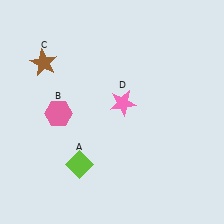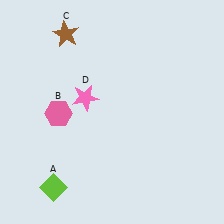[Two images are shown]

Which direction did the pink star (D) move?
The pink star (D) moved left.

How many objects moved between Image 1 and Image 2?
3 objects moved between the two images.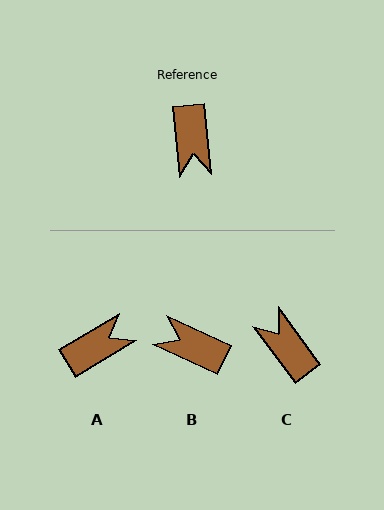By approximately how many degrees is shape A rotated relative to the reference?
Approximately 116 degrees counter-clockwise.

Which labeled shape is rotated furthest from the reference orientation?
C, about 149 degrees away.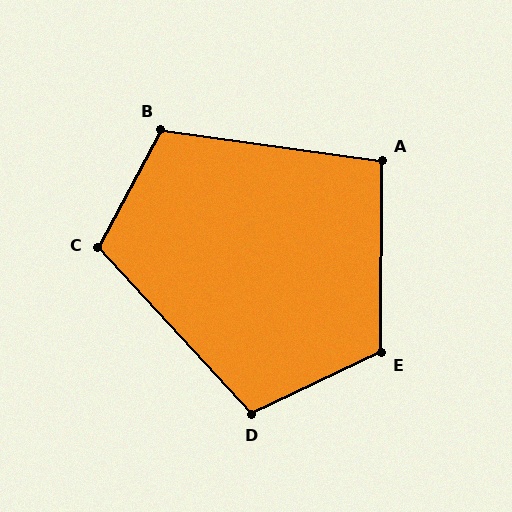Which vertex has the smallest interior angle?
A, at approximately 98 degrees.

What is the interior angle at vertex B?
Approximately 110 degrees (obtuse).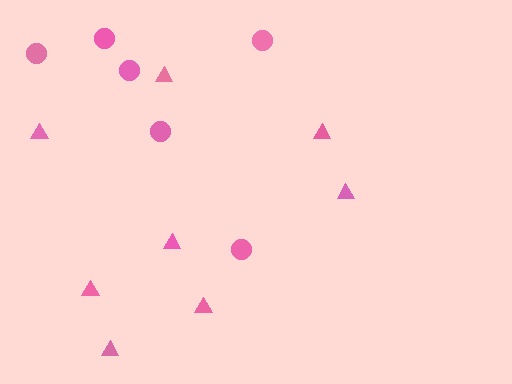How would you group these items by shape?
There are 2 groups: one group of triangles (8) and one group of circles (6).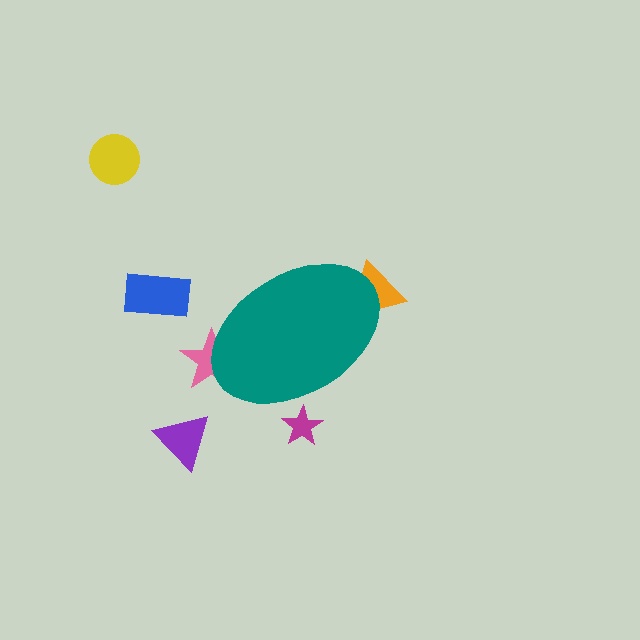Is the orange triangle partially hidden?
Yes, the orange triangle is partially hidden behind the teal ellipse.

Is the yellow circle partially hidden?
No, the yellow circle is fully visible.